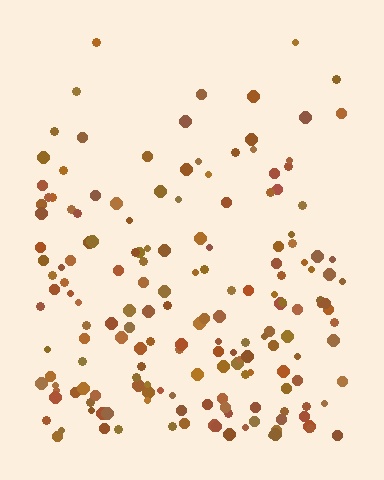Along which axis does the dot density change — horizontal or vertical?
Vertical.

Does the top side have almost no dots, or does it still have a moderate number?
Still a moderate number, just noticeably fewer than the bottom.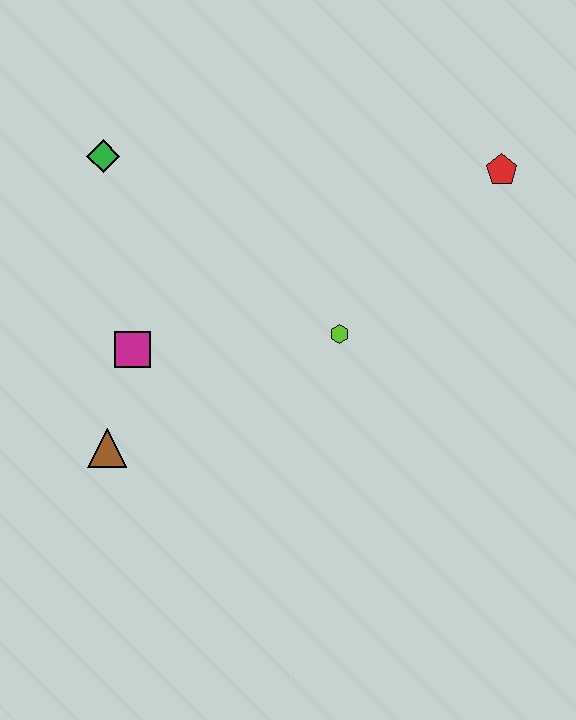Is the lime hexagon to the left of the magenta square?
No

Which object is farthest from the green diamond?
The red pentagon is farthest from the green diamond.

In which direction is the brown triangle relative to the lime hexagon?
The brown triangle is to the left of the lime hexagon.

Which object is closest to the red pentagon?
The lime hexagon is closest to the red pentagon.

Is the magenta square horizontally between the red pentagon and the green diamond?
Yes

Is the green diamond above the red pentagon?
Yes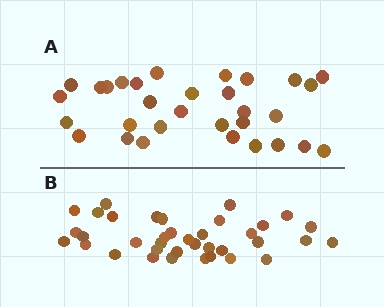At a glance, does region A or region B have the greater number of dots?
Region B (the bottom region) has more dots.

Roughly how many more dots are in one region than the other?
Region B has about 6 more dots than region A.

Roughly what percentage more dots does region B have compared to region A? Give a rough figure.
About 20% more.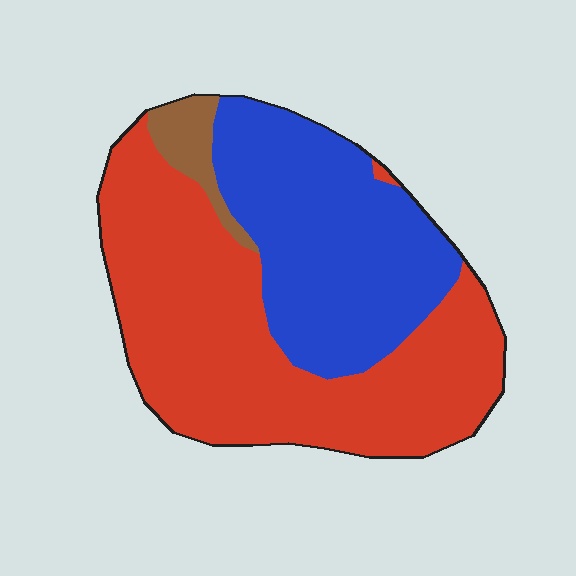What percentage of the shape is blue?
Blue covers roughly 40% of the shape.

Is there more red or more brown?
Red.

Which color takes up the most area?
Red, at roughly 55%.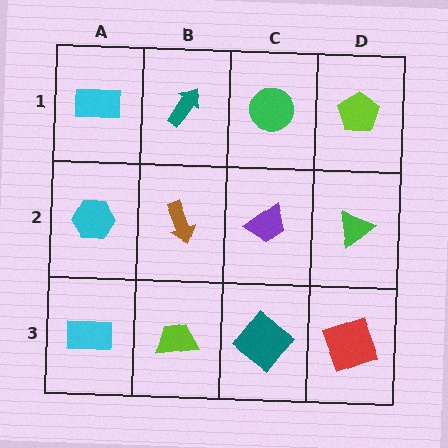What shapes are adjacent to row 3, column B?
A brown arrow (row 2, column B), a cyan rectangle (row 3, column A), a teal diamond (row 3, column C).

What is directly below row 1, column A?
A cyan hexagon.